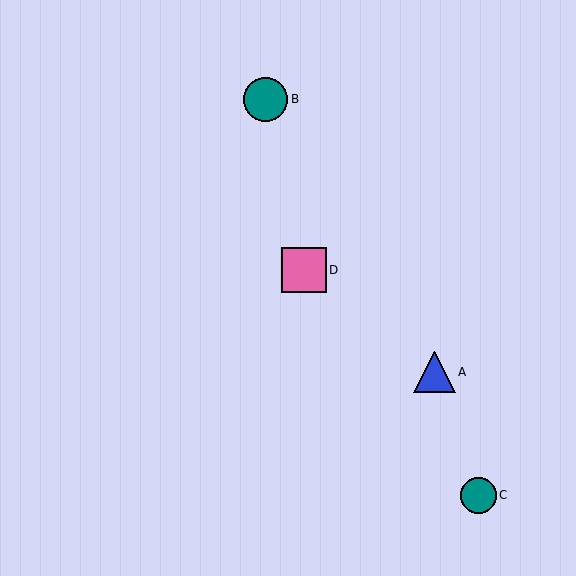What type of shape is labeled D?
Shape D is a pink square.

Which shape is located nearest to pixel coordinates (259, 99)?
The teal circle (labeled B) at (266, 99) is nearest to that location.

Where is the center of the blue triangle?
The center of the blue triangle is at (434, 372).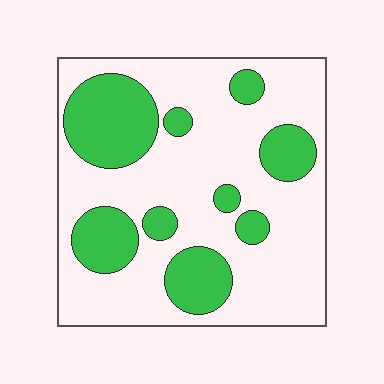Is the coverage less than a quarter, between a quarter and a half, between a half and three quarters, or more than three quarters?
Between a quarter and a half.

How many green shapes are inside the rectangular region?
9.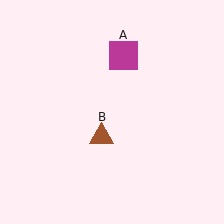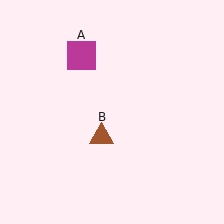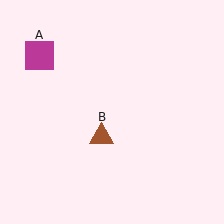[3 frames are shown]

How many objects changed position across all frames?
1 object changed position: magenta square (object A).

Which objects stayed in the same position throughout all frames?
Brown triangle (object B) remained stationary.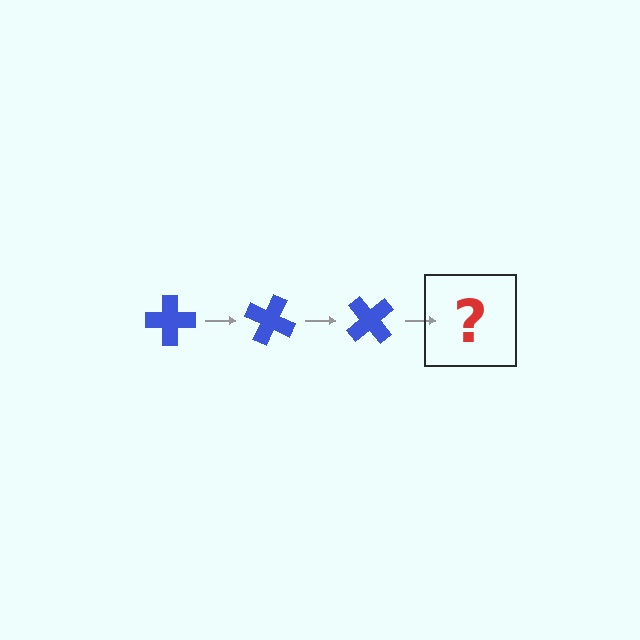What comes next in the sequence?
The next element should be a blue cross rotated 75 degrees.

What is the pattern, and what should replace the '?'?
The pattern is that the cross rotates 25 degrees each step. The '?' should be a blue cross rotated 75 degrees.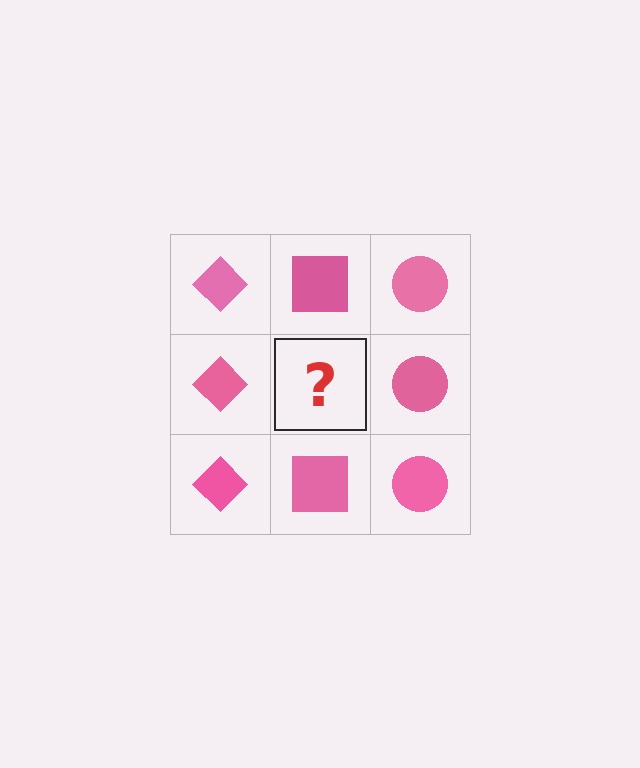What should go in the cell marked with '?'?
The missing cell should contain a pink square.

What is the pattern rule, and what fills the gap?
The rule is that each column has a consistent shape. The gap should be filled with a pink square.